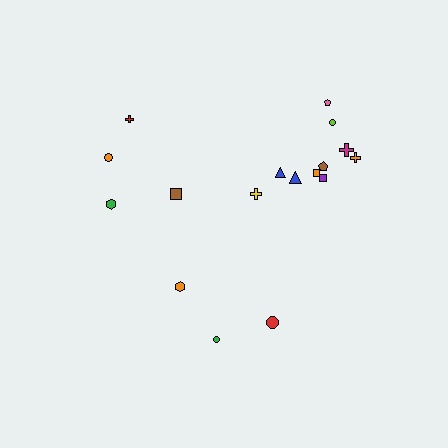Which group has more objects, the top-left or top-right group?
The top-right group.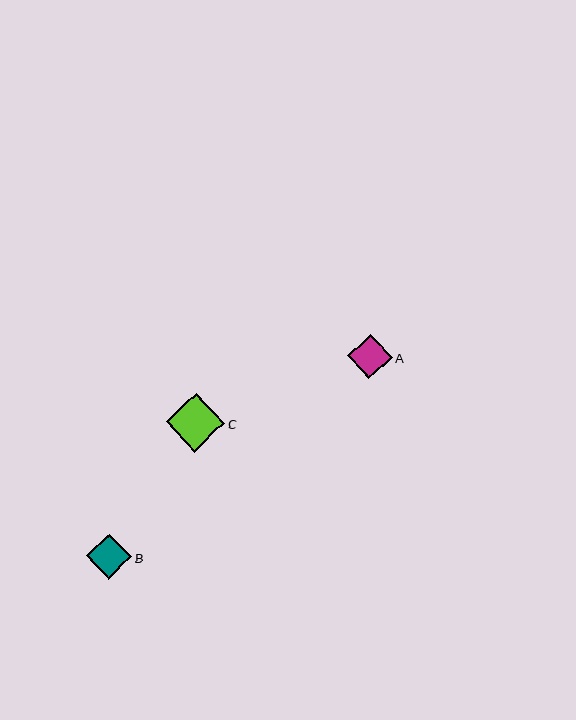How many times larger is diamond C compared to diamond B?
Diamond C is approximately 1.3 times the size of diamond B.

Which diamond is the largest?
Diamond C is the largest with a size of approximately 58 pixels.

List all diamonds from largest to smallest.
From largest to smallest: C, B, A.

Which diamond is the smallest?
Diamond A is the smallest with a size of approximately 44 pixels.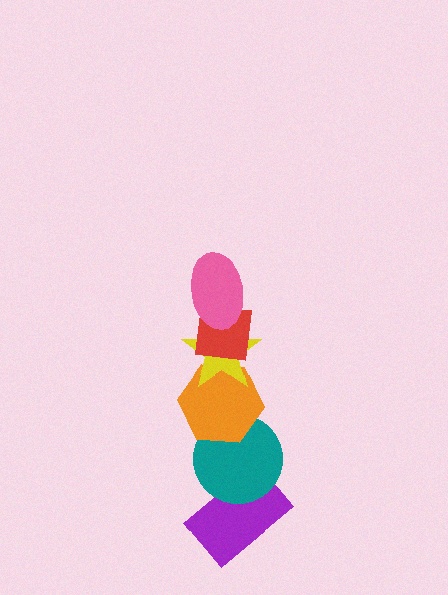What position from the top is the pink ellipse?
The pink ellipse is 1st from the top.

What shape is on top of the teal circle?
The orange hexagon is on top of the teal circle.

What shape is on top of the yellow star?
The red square is on top of the yellow star.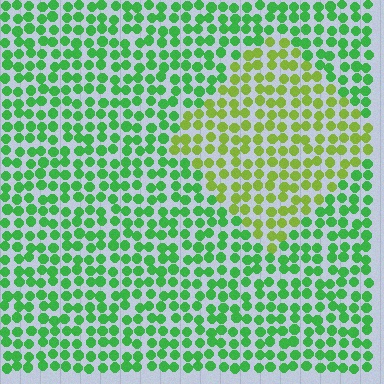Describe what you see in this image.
The image is filled with small green elements in a uniform arrangement. A diamond-shaped region is visible where the elements are tinted to a slightly different hue, forming a subtle color boundary.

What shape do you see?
I see a diamond.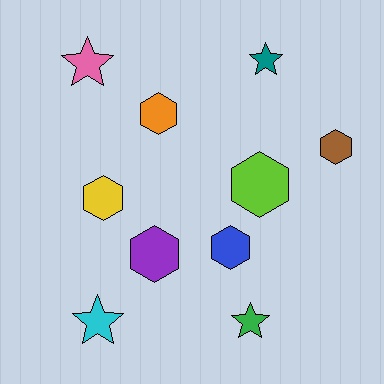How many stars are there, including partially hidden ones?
There are 4 stars.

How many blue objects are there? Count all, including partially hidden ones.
There is 1 blue object.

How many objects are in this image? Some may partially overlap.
There are 10 objects.